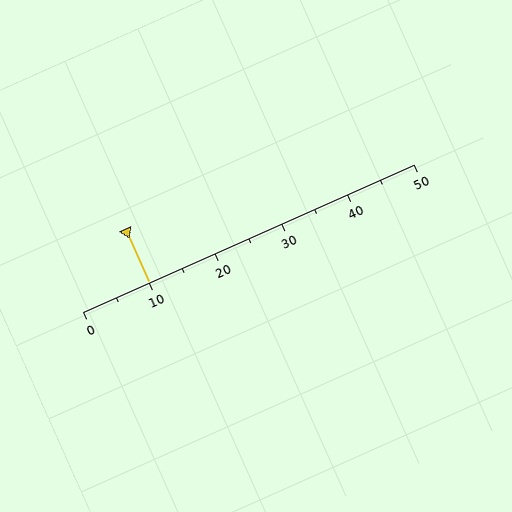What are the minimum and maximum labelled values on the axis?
The axis runs from 0 to 50.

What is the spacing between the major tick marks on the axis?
The major ticks are spaced 10 apart.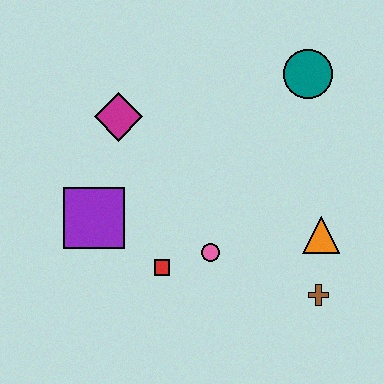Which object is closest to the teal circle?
The orange triangle is closest to the teal circle.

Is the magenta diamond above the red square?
Yes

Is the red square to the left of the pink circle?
Yes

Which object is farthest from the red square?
The teal circle is farthest from the red square.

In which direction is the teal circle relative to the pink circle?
The teal circle is above the pink circle.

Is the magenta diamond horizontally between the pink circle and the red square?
No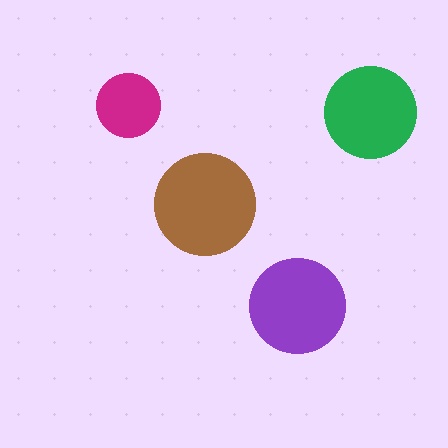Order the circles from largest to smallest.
the brown one, the purple one, the green one, the magenta one.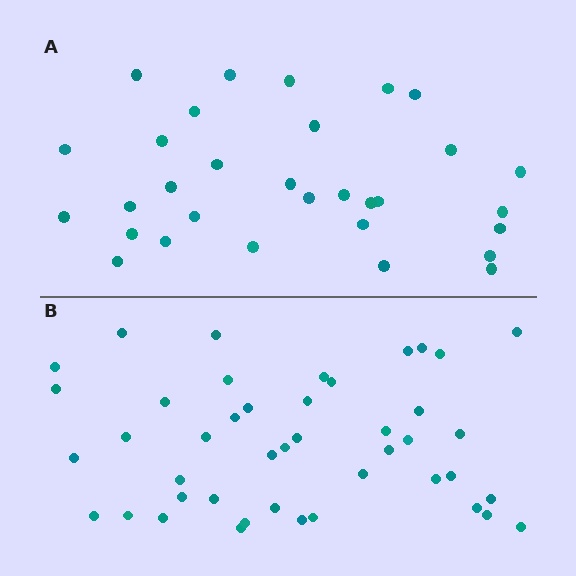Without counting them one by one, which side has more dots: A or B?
Region B (the bottom region) has more dots.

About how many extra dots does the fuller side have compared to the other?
Region B has approximately 15 more dots than region A.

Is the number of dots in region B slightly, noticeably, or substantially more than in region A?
Region B has noticeably more, but not dramatically so. The ratio is roughly 1.4 to 1.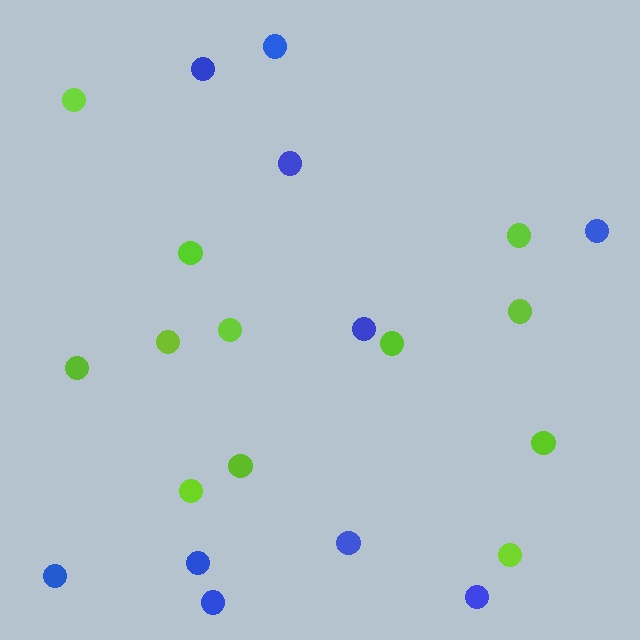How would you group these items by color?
There are 2 groups: one group of blue circles (10) and one group of lime circles (12).